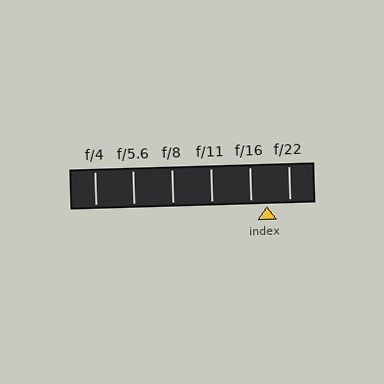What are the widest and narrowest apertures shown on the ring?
The widest aperture shown is f/4 and the narrowest is f/22.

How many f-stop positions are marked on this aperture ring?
There are 6 f-stop positions marked.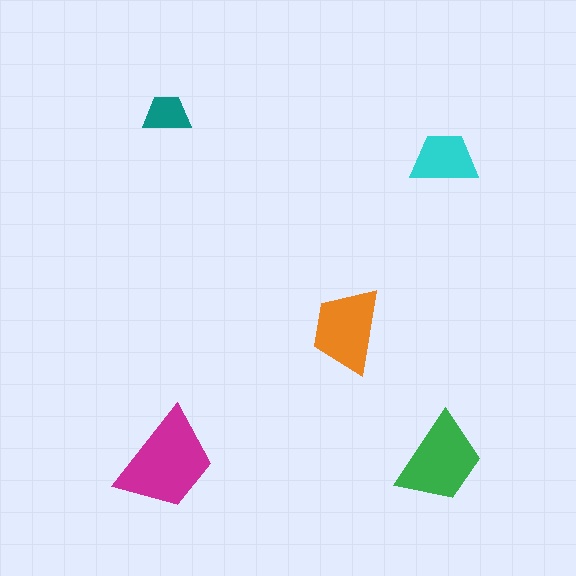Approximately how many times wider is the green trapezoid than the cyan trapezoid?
About 1.5 times wider.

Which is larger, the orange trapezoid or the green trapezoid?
The green one.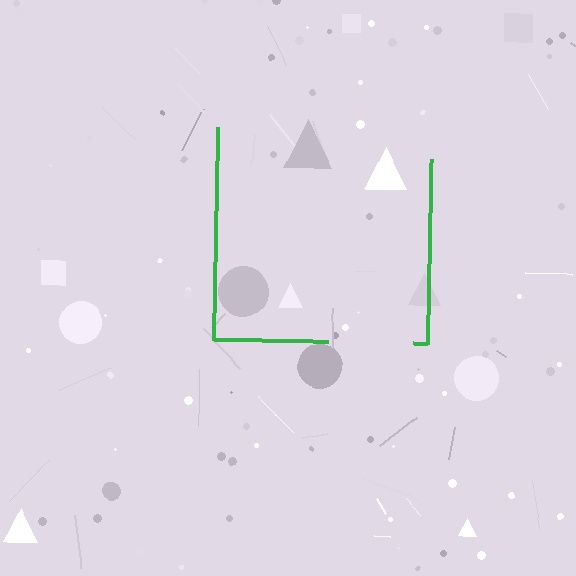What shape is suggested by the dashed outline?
The dashed outline suggests a square.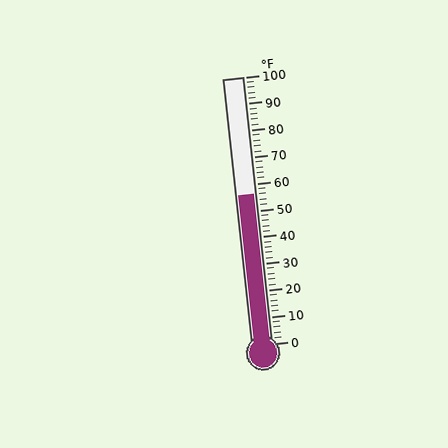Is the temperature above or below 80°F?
The temperature is below 80°F.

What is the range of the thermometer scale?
The thermometer scale ranges from 0°F to 100°F.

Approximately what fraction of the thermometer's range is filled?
The thermometer is filled to approximately 55% of its range.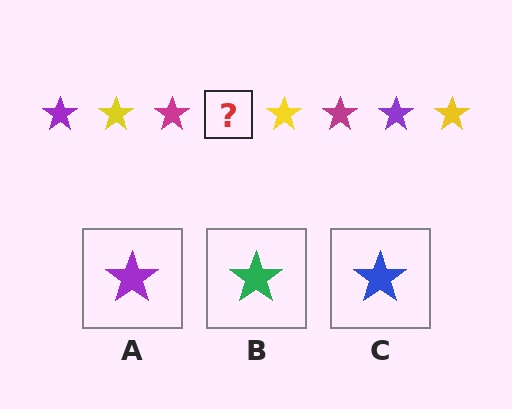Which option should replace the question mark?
Option A.